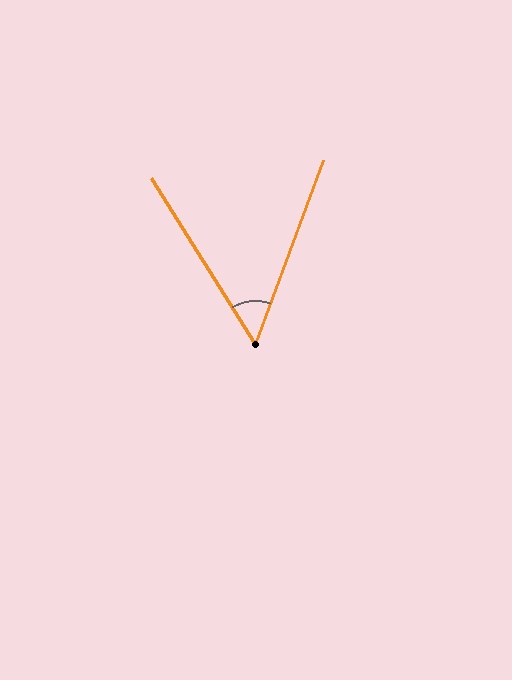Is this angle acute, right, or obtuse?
It is acute.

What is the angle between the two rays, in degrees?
Approximately 52 degrees.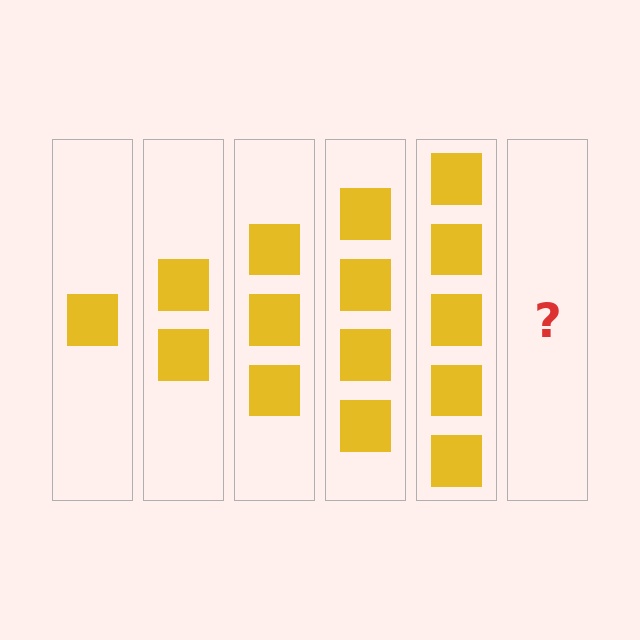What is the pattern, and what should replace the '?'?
The pattern is that each step adds one more square. The '?' should be 6 squares.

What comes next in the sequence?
The next element should be 6 squares.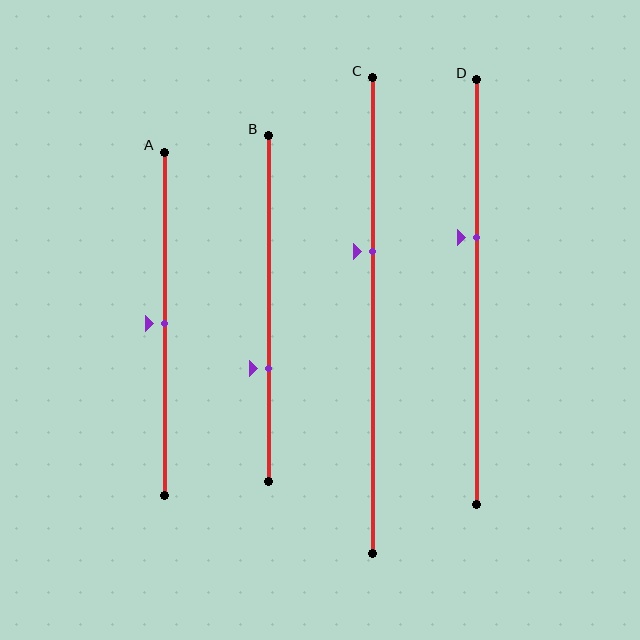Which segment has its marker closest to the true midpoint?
Segment A has its marker closest to the true midpoint.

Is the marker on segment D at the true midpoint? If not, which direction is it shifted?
No, the marker on segment D is shifted upward by about 13% of the segment length.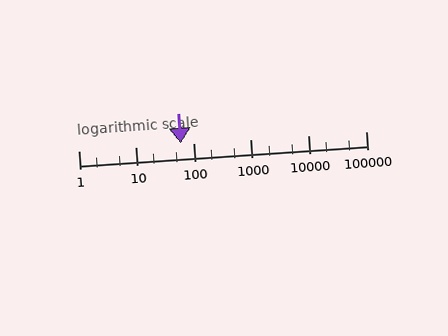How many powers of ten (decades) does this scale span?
The scale spans 5 decades, from 1 to 100000.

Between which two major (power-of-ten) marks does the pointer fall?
The pointer is between 10 and 100.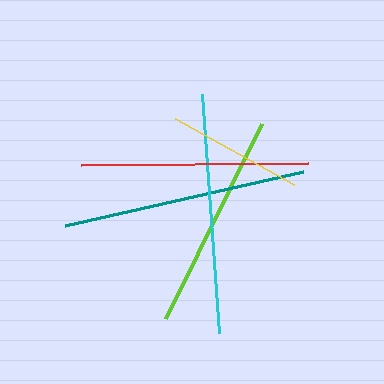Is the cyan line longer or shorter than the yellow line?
The cyan line is longer than the yellow line.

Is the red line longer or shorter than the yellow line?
The red line is longer than the yellow line.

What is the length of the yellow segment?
The yellow segment is approximately 136 pixels long.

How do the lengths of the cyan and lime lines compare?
The cyan and lime lines are approximately the same length.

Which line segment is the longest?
The teal line is the longest at approximately 244 pixels.